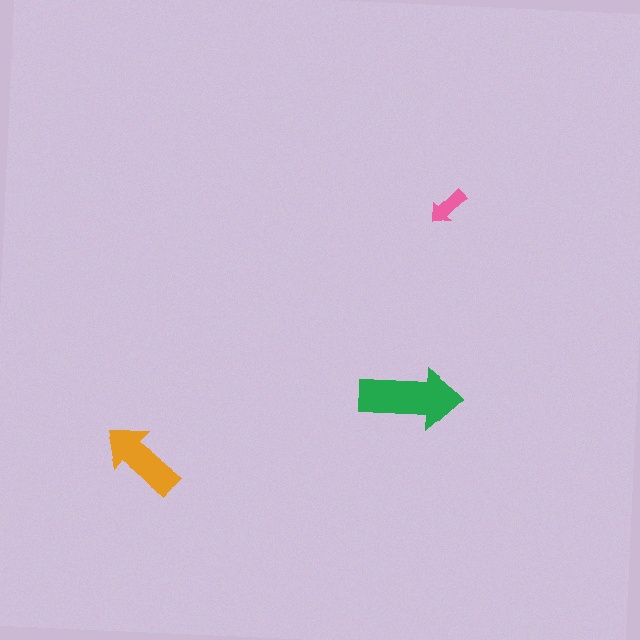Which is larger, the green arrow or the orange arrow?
The green one.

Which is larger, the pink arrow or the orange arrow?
The orange one.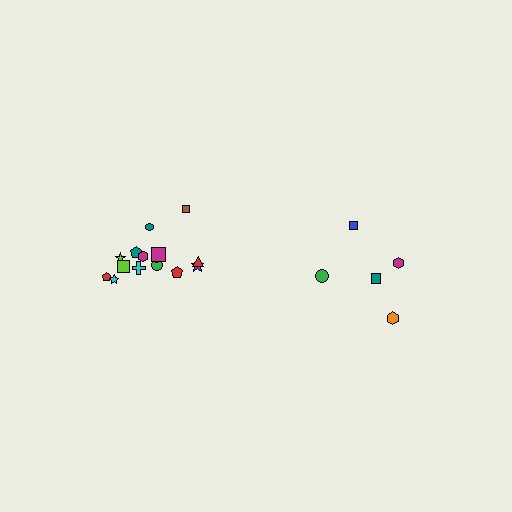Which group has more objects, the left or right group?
The left group.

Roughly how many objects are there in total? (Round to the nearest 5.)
Roughly 20 objects in total.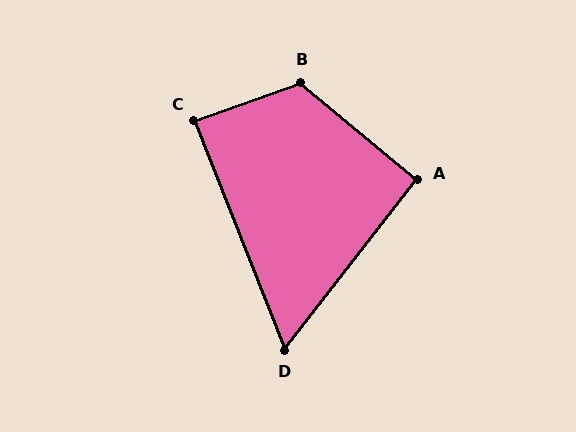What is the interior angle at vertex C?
Approximately 88 degrees (approximately right).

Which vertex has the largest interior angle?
B, at approximately 120 degrees.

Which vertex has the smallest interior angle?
D, at approximately 60 degrees.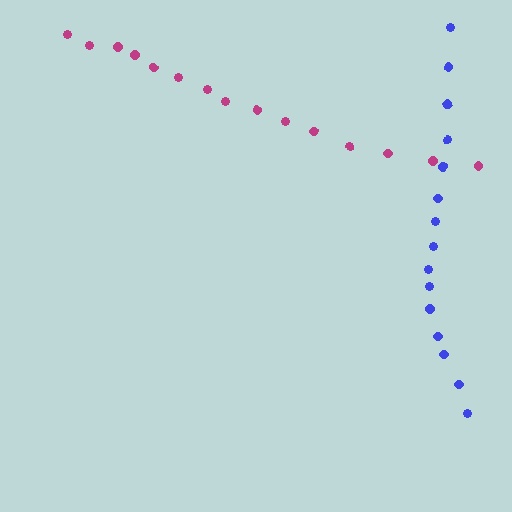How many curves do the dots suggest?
There are 2 distinct paths.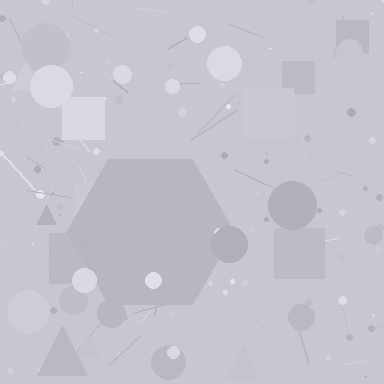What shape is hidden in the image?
A hexagon is hidden in the image.